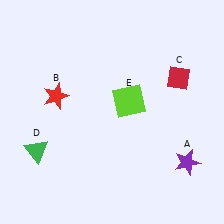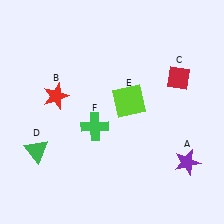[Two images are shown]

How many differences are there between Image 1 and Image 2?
There is 1 difference between the two images.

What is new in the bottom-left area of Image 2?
A green cross (F) was added in the bottom-left area of Image 2.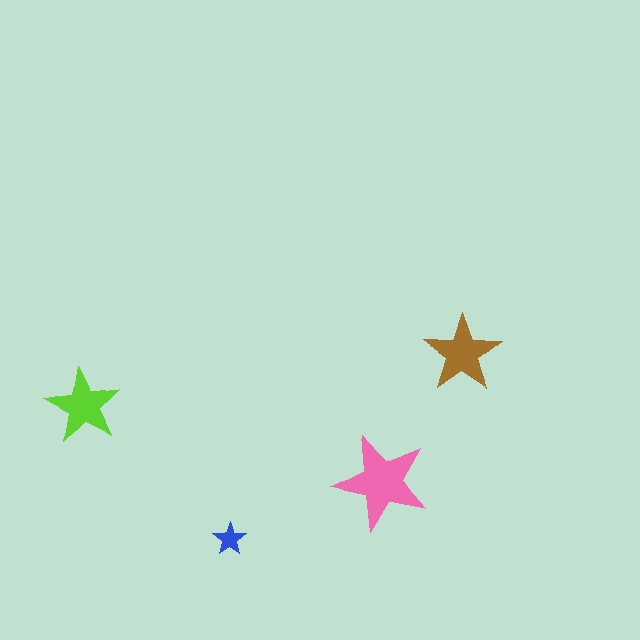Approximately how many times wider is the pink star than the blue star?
About 3 times wider.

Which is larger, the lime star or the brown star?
The brown one.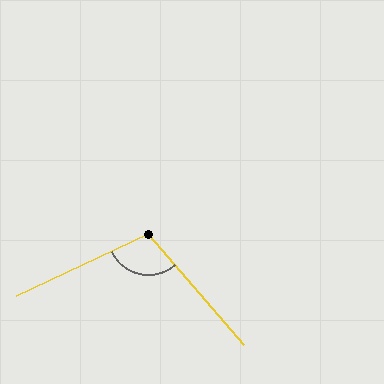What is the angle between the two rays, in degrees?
Approximately 106 degrees.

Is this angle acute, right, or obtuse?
It is obtuse.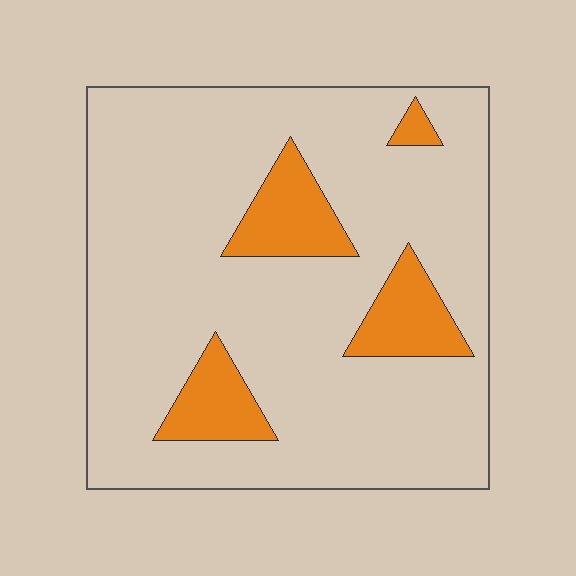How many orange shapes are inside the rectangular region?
4.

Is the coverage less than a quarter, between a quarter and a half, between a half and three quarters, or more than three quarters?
Less than a quarter.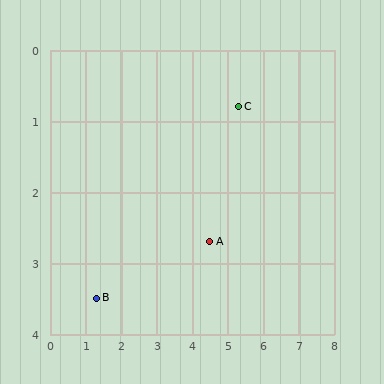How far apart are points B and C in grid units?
Points B and C are about 4.8 grid units apart.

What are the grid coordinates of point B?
Point B is at approximately (1.3, 3.5).